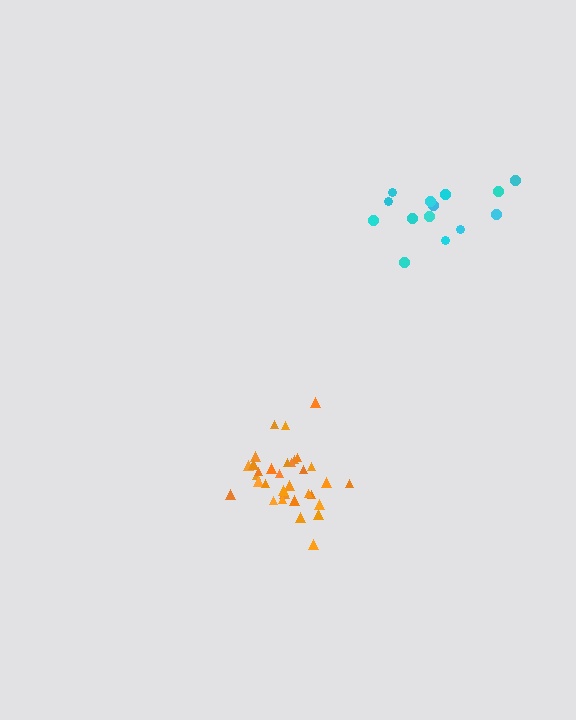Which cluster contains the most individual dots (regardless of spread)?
Orange (34).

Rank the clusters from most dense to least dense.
orange, cyan.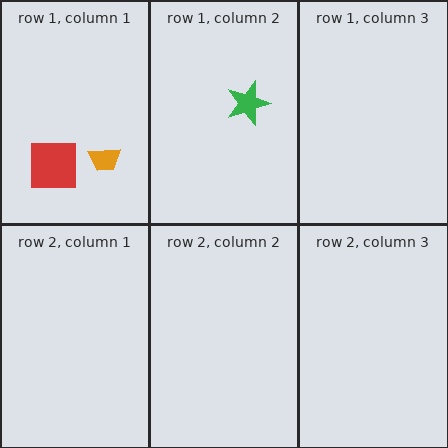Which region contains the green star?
The row 1, column 2 region.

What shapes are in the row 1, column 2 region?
The green star.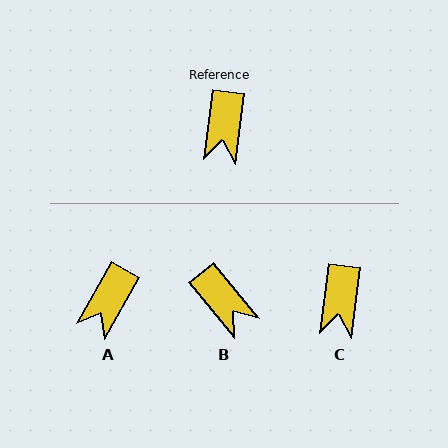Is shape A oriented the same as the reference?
No, it is off by about 22 degrees.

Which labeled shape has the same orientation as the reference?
C.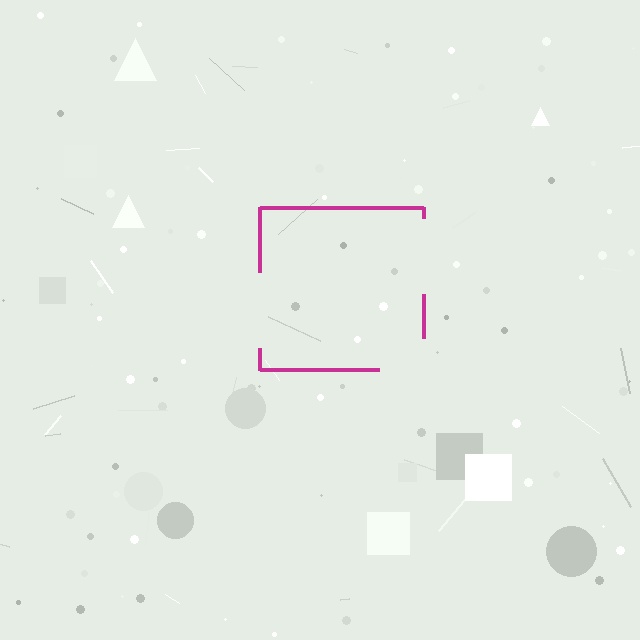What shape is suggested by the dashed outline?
The dashed outline suggests a square.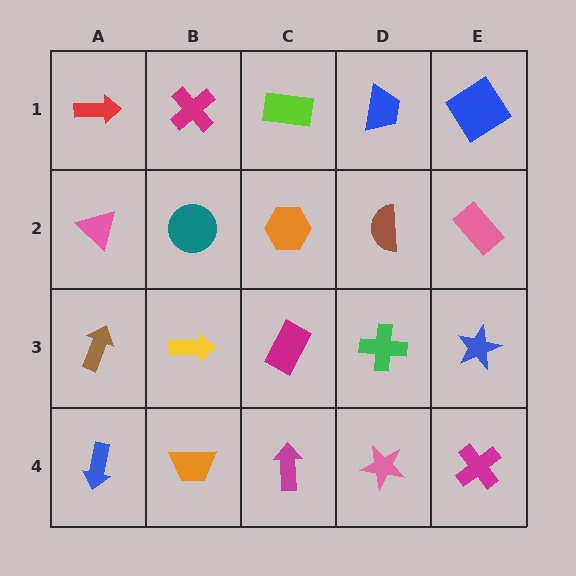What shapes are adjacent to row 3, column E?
A pink rectangle (row 2, column E), a magenta cross (row 4, column E), a green cross (row 3, column D).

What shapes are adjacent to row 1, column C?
An orange hexagon (row 2, column C), a magenta cross (row 1, column B), a blue trapezoid (row 1, column D).